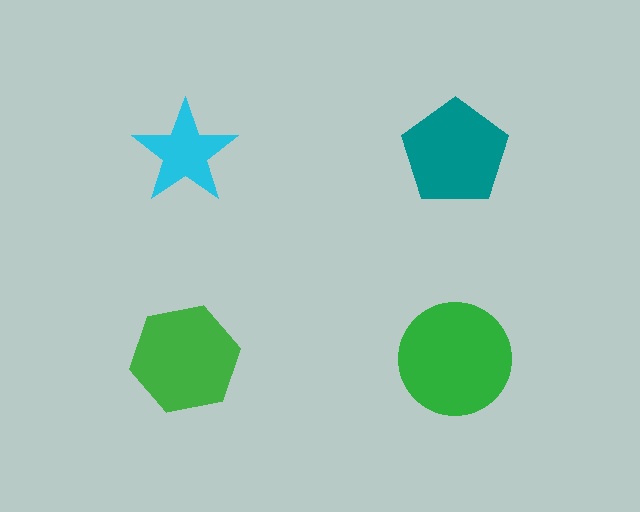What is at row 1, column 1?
A cyan star.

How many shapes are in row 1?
2 shapes.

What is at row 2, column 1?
A green hexagon.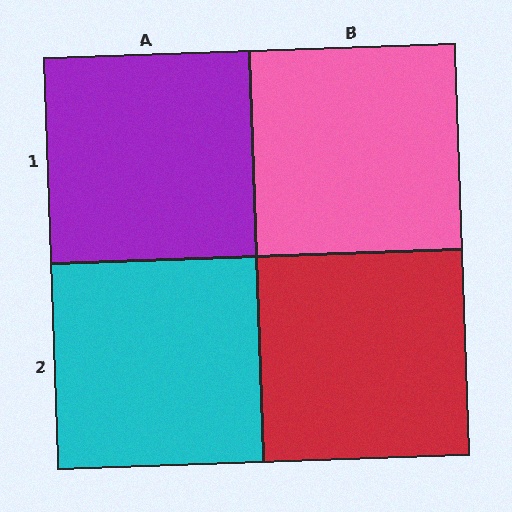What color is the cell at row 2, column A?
Cyan.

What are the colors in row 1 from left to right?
Purple, pink.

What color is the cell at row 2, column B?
Red.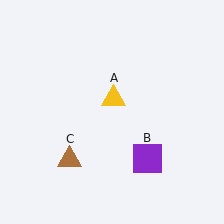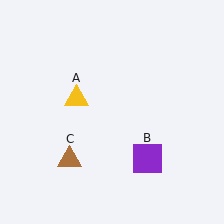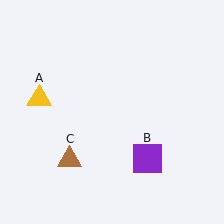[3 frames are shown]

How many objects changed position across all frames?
1 object changed position: yellow triangle (object A).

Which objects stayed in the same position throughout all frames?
Purple square (object B) and brown triangle (object C) remained stationary.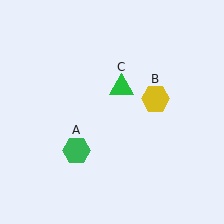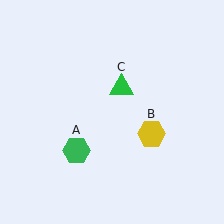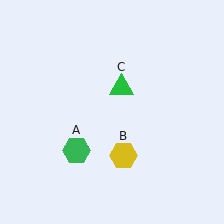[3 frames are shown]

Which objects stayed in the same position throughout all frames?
Green hexagon (object A) and green triangle (object C) remained stationary.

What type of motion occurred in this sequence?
The yellow hexagon (object B) rotated clockwise around the center of the scene.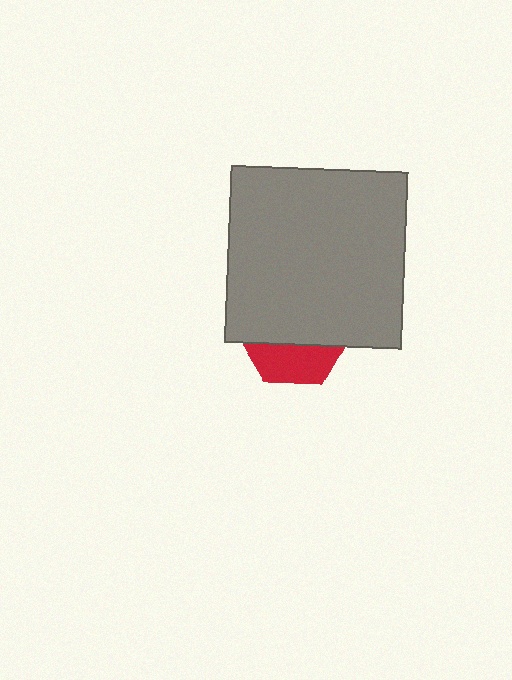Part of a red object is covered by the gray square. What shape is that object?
It is a hexagon.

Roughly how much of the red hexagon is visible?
A small part of it is visible (roughly 35%).